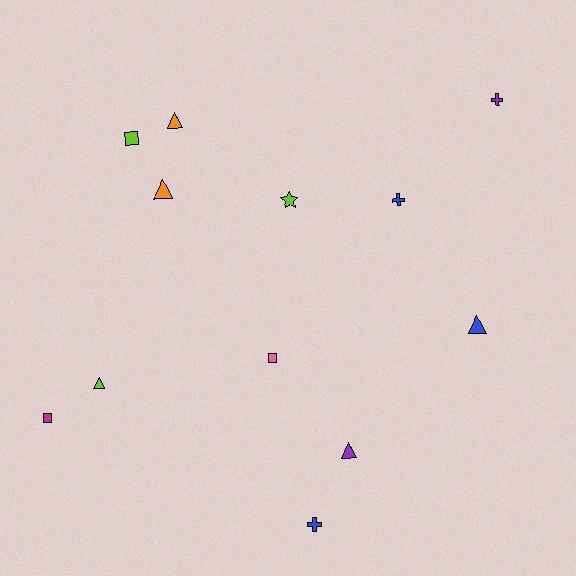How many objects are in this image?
There are 12 objects.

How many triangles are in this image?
There are 5 triangles.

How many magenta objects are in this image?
There is 1 magenta object.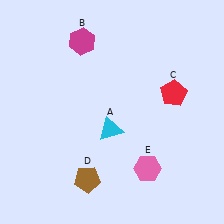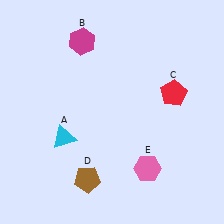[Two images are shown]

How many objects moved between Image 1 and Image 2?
1 object moved between the two images.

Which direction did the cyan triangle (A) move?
The cyan triangle (A) moved left.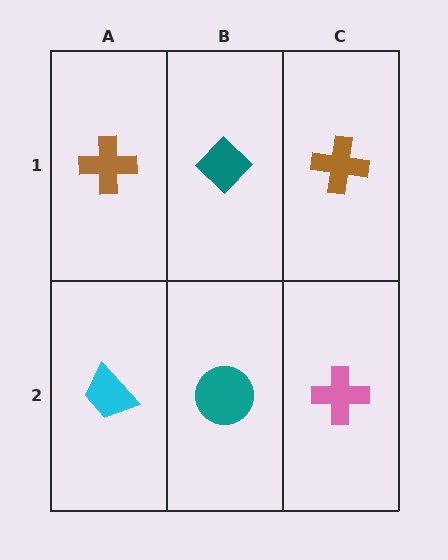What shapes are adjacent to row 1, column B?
A teal circle (row 2, column B), a brown cross (row 1, column A), a brown cross (row 1, column C).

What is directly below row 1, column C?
A pink cross.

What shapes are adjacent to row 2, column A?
A brown cross (row 1, column A), a teal circle (row 2, column B).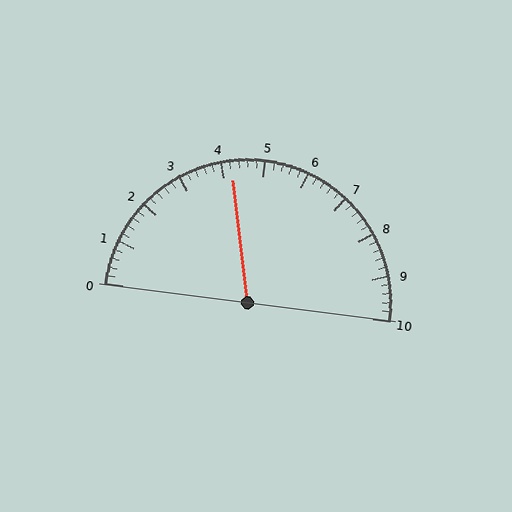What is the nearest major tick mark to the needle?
The nearest major tick mark is 4.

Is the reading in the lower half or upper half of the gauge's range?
The reading is in the lower half of the range (0 to 10).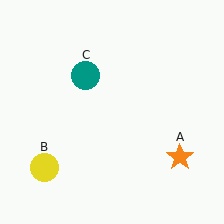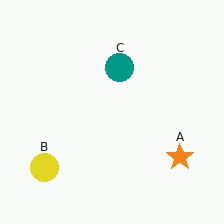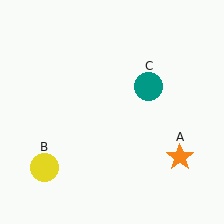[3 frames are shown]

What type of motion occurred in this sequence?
The teal circle (object C) rotated clockwise around the center of the scene.